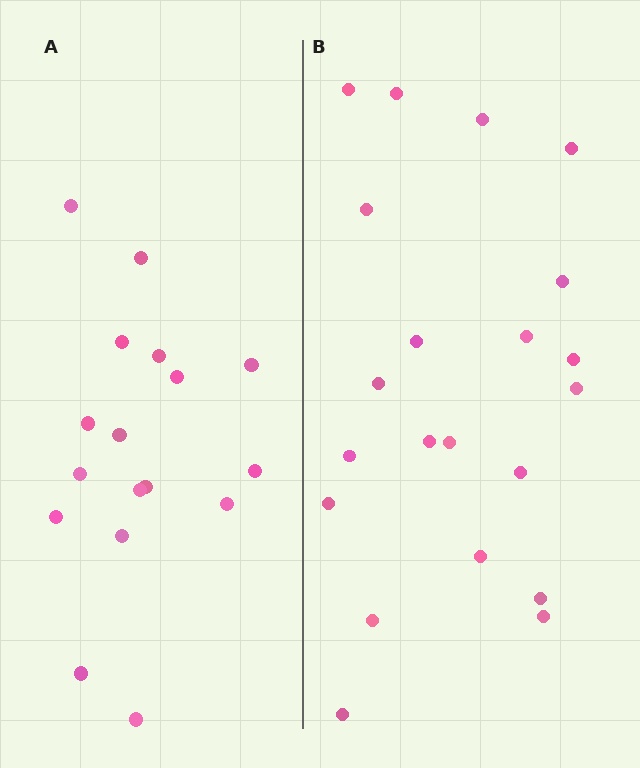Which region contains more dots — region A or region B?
Region B (the right region) has more dots.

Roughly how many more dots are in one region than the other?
Region B has about 4 more dots than region A.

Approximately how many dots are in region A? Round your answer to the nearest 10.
About 20 dots. (The exact count is 17, which rounds to 20.)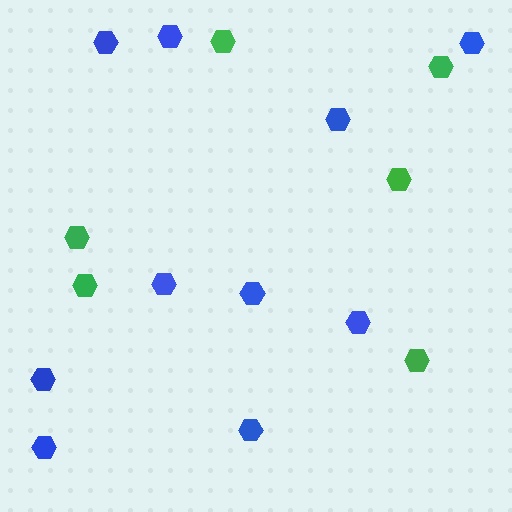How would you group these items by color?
There are 2 groups: one group of blue hexagons (10) and one group of green hexagons (6).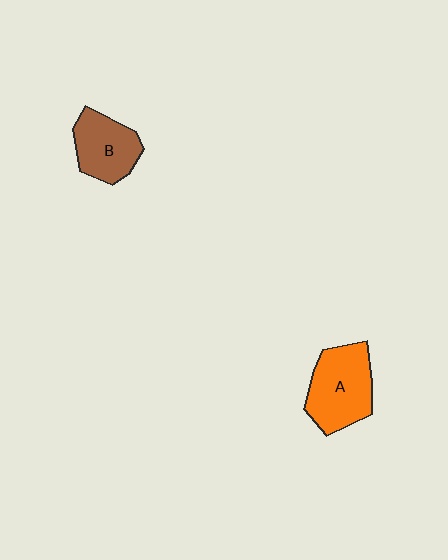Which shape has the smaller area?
Shape B (brown).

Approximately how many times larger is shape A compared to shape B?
Approximately 1.3 times.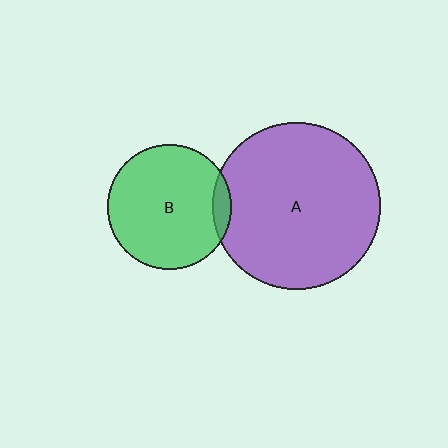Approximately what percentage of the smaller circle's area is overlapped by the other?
Approximately 10%.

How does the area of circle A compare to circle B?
Approximately 1.8 times.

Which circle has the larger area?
Circle A (purple).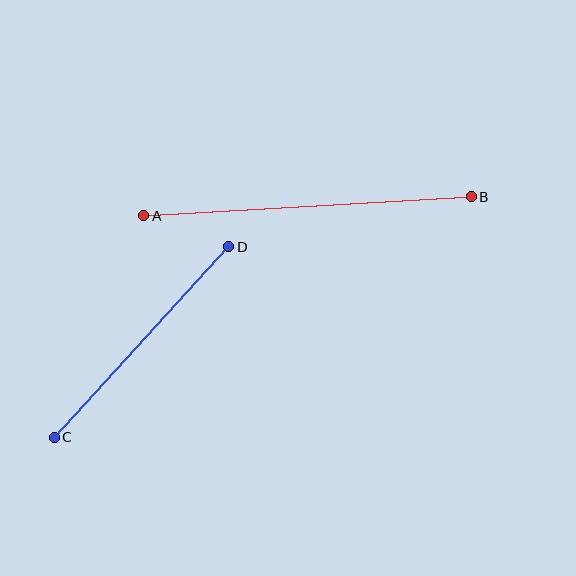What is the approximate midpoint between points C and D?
The midpoint is at approximately (142, 342) pixels.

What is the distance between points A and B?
The distance is approximately 328 pixels.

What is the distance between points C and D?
The distance is approximately 258 pixels.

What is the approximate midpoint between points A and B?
The midpoint is at approximately (307, 206) pixels.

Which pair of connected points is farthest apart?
Points A and B are farthest apart.